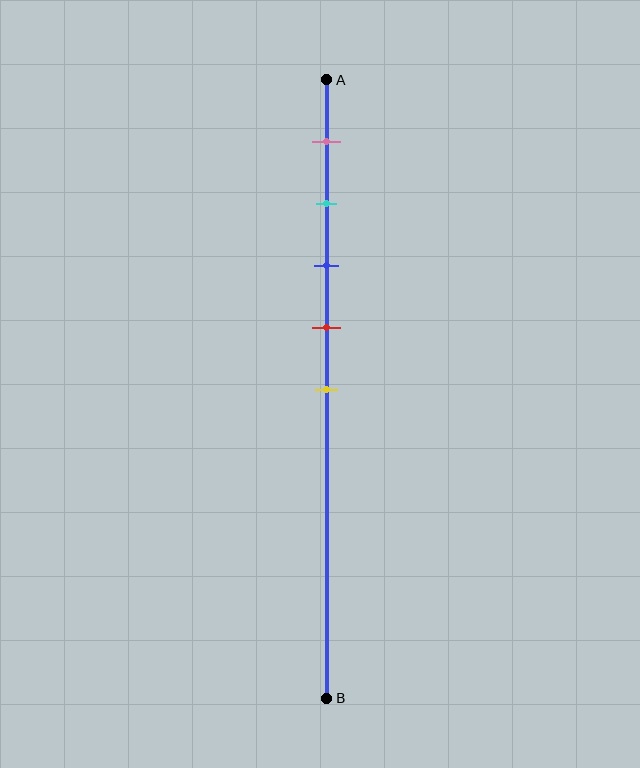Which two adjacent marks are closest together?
The cyan and blue marks are the closest adjacent pair.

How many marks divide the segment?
There are 5 marks dividing the segment.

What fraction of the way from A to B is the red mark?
The red mark is approximately 40% (0.4) of the way from A to B.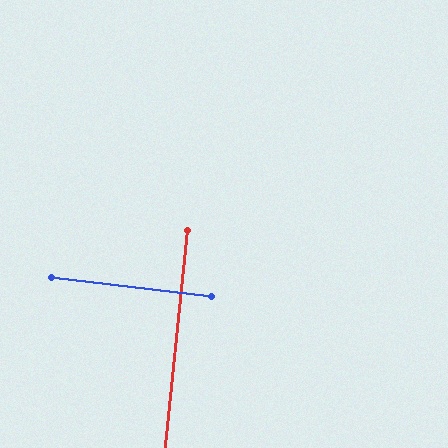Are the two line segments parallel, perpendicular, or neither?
Perpendicular — they meet at approximately 89°.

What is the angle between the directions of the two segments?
Approximately 89 degrees.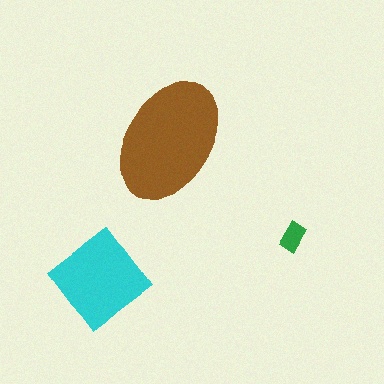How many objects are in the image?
There are 3 objects in the image.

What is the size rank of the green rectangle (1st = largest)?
3rd.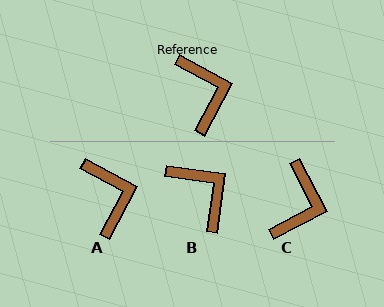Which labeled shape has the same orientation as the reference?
A.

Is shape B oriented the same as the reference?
No, it is off by about 20 degrees.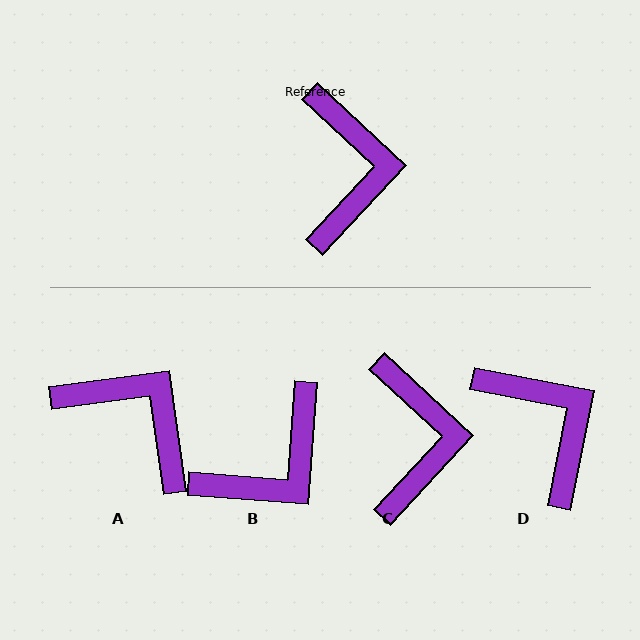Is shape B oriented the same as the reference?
No, it is off by about 51 degrees.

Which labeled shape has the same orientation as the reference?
C.